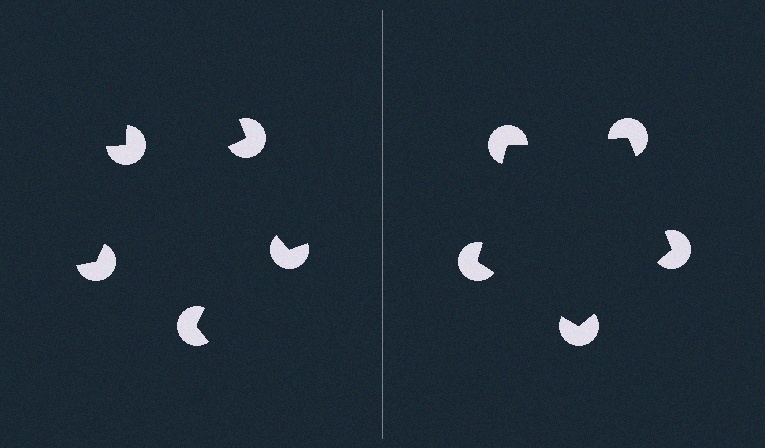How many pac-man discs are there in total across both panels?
10 — 5 on each side.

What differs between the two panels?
The pac-man discs are positioned identically on both sides; only the wedge orientations differ. On the right they align to a pentagon; on the left they are misaligned.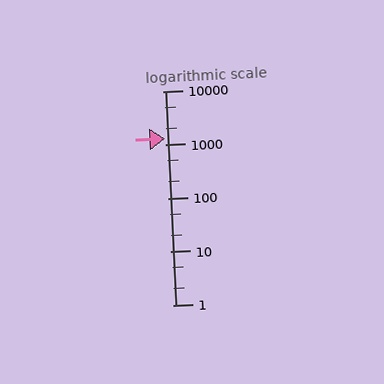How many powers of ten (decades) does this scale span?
The scale spans 4 decades, from 1 to 10000.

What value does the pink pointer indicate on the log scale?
The pointer indicates approximately 1300.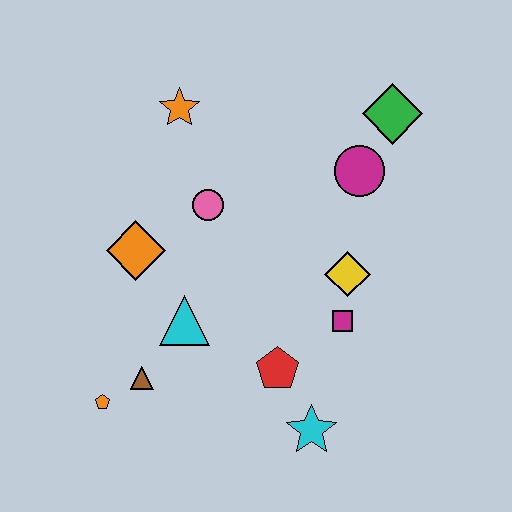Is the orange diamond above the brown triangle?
Yes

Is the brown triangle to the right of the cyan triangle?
No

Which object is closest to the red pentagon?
The cyan star is closest to the red pentagon.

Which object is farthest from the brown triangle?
The green diamond is farthest from the brown triangle.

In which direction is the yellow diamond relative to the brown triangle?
The yellow diamond is to the right of the brown triangle.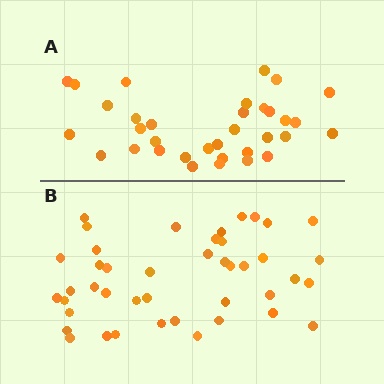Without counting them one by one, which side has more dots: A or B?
Region B (the bottom region) has more dots.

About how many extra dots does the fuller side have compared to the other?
Region B has roughly 8 or so more dots than region A.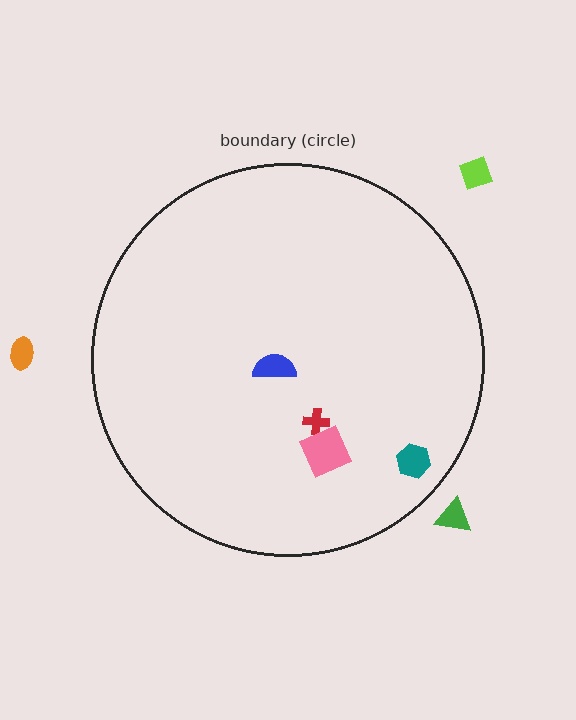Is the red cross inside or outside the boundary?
Inside.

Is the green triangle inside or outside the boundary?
Outside.